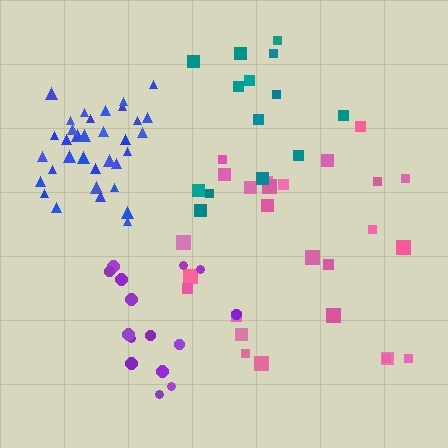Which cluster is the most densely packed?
Blue.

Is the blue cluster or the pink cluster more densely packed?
Blue.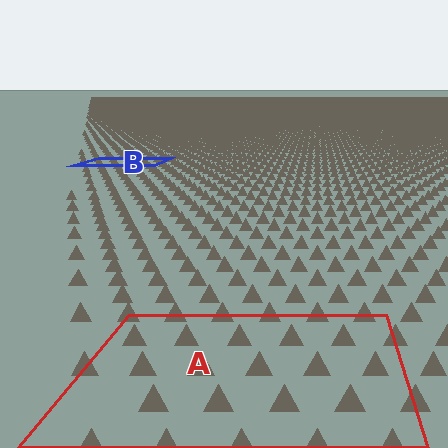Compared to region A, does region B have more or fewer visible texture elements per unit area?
Region B has more texture elements per unit area — they are packed more densely because it is farther away.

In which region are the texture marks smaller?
The texture marks are smaller in region B, because it is farther away.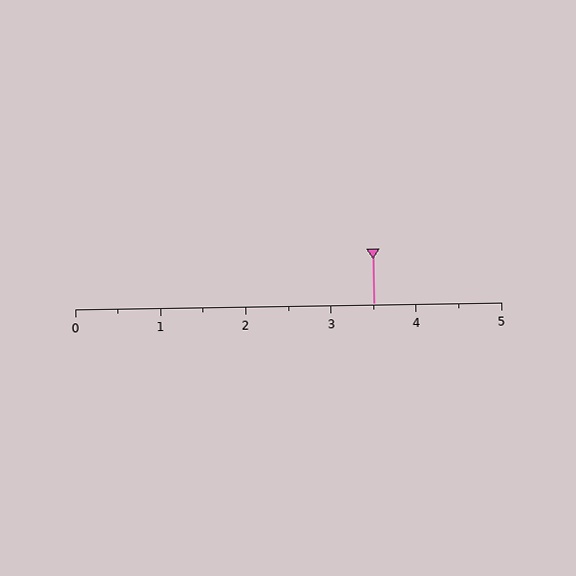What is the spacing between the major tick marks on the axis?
The major ticks are spaced 1 apart.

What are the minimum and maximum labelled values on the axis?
The axis runs from 0 to 5.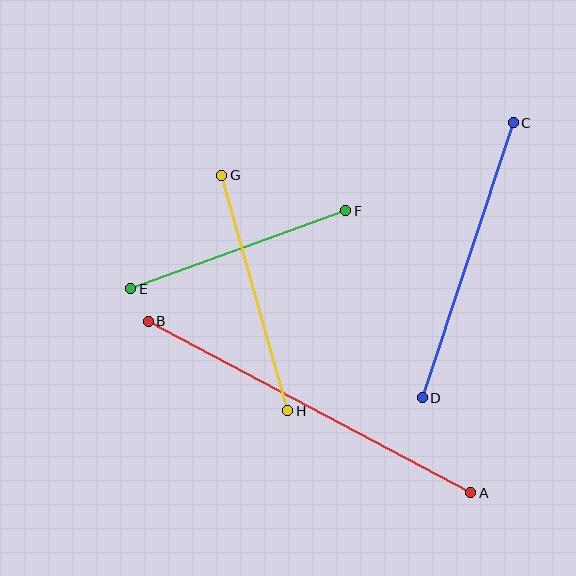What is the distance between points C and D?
The distance is approximately 289 pixels.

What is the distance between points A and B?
The distance is approximately 365 pixels.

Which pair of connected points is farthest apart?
Points A and B are farthest apart.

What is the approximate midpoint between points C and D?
The midpoint is at approximately (468, 260) pixels.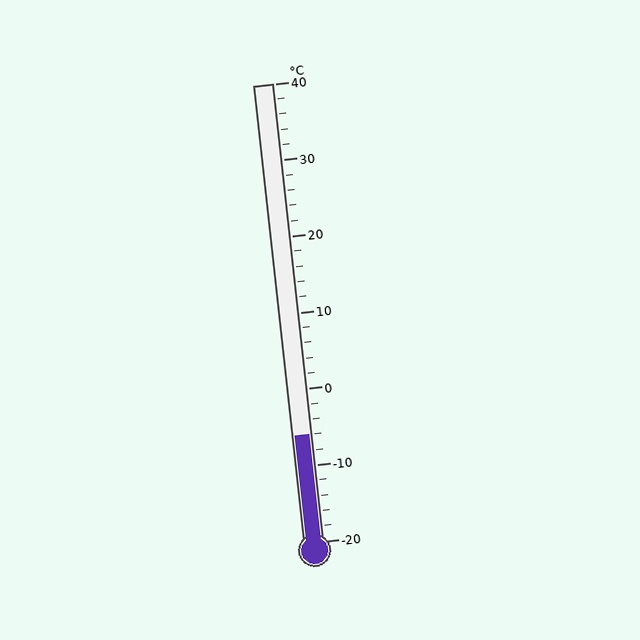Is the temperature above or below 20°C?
The temperature is below 20°C.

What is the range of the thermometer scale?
The thermometer scale ranges from -20°C to 40°C.